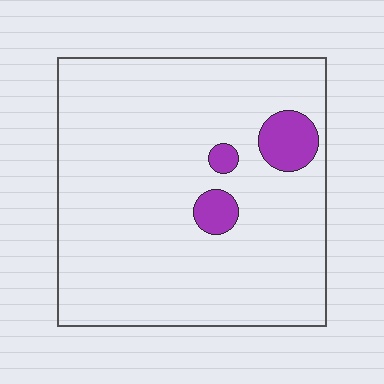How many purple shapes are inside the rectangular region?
3.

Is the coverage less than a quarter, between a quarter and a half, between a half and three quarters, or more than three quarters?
Less than a quarter.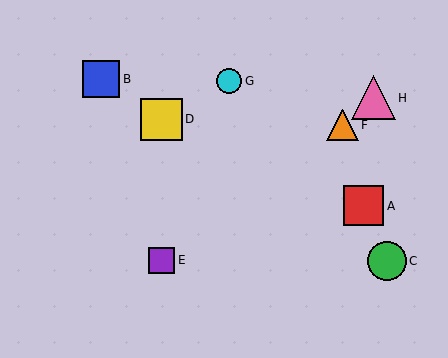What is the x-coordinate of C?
Object C is at x≈387.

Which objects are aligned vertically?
Objects D, E are aligned vertically.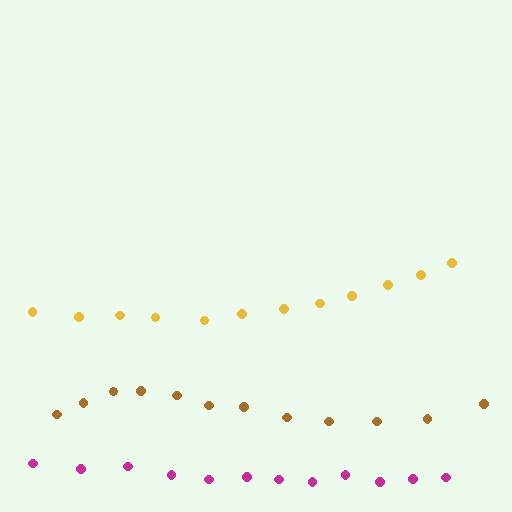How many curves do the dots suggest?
There are 3 distinct paths.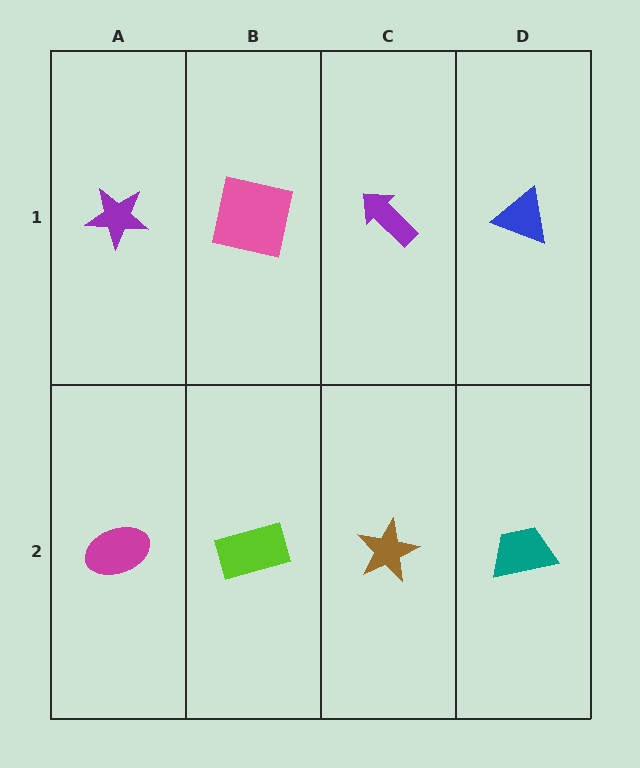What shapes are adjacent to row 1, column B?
A lime rectangle (row 2, column B), a purple star (row 1, column A), a purple arrow (row 1, column C).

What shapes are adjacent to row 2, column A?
A purple star (row 1, column A), a lime rectangle (row 2, column B).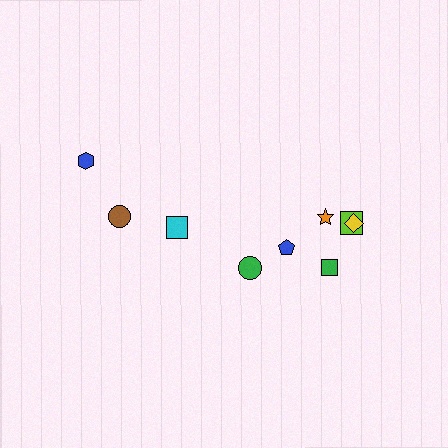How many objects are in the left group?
There are 3 objects.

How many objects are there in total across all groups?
There are 9 objects.